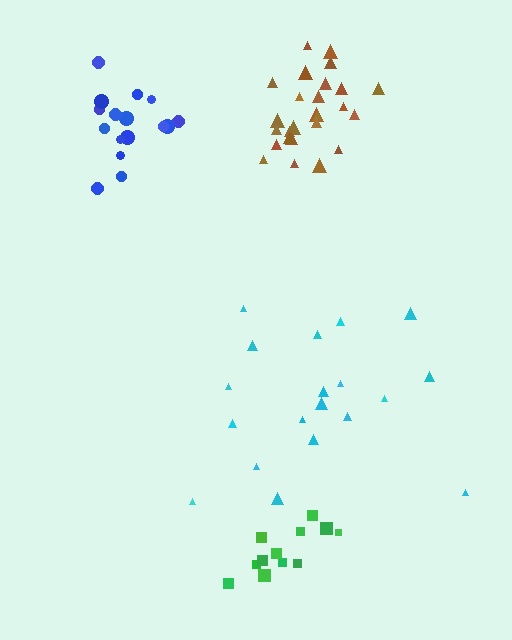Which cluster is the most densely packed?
Brown.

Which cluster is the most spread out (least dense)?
Cyan.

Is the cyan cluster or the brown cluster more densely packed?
Brown.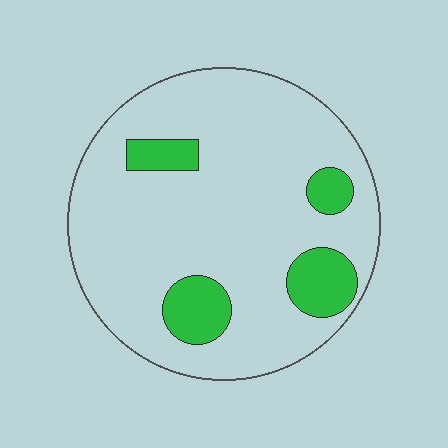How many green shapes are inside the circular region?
4.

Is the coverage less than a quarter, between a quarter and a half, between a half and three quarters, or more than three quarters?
Less than a quarter.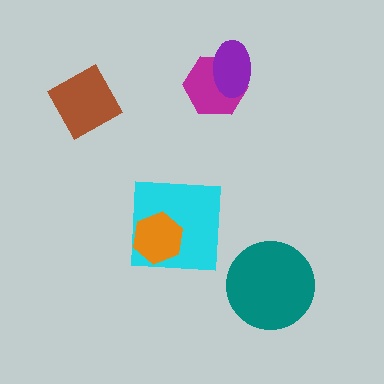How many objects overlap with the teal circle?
0 objects overlap with the teal circle.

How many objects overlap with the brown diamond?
0 objects overlap with the brown diamond.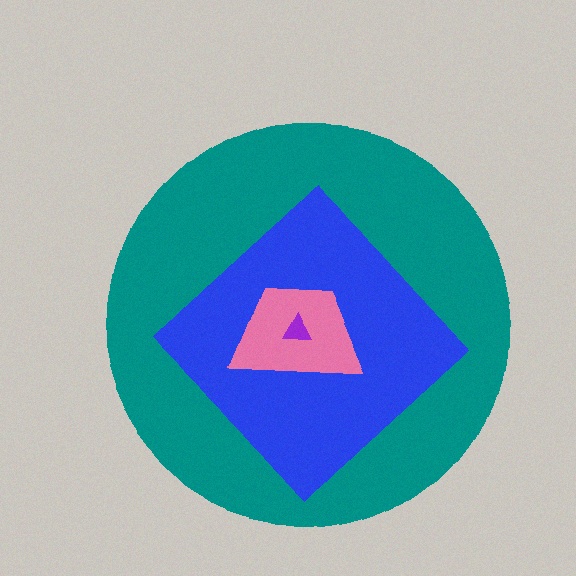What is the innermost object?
The purple triangle.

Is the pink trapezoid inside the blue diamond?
Yes.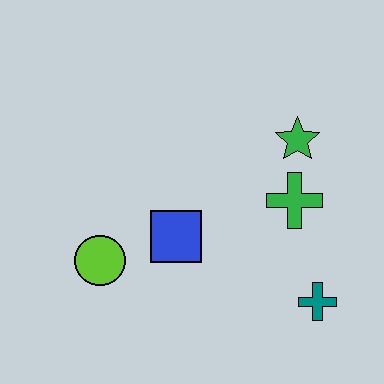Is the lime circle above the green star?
No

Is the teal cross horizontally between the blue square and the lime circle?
No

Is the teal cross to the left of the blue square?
No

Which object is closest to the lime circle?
The blue square is closest to the lime circle.